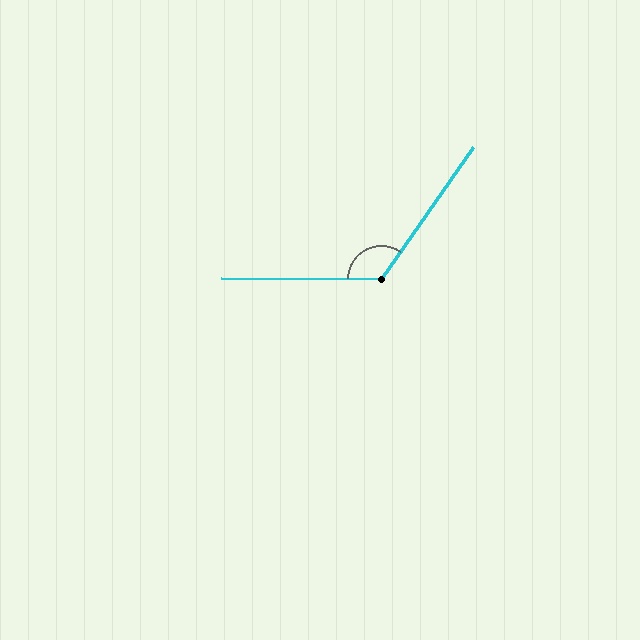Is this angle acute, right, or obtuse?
It is obtuse.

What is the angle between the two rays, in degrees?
Approximately 125 degrees.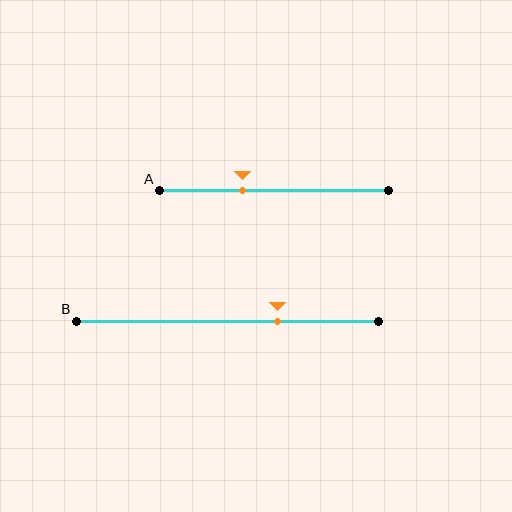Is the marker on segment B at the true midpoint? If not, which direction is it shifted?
No, the marker on segment B is shifted to the right by about 16% of the segment length.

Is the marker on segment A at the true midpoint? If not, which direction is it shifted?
No, the marker on segment A is shifted to the left by about 14% of the segment length.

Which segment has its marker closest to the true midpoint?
Segment A has its marker closest to the true midpoint.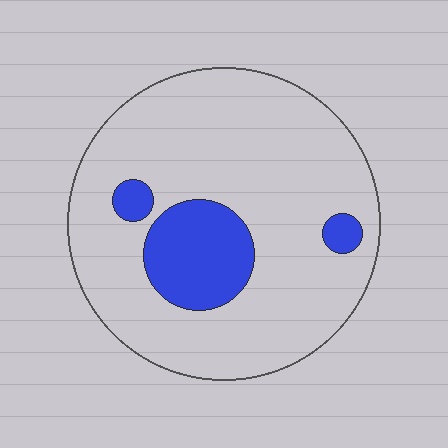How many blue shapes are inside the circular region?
3.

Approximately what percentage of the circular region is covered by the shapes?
Approximately 15%.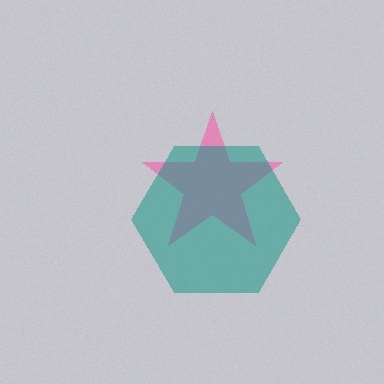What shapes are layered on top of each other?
The layered shapes are: a pink star, a teal hexagon.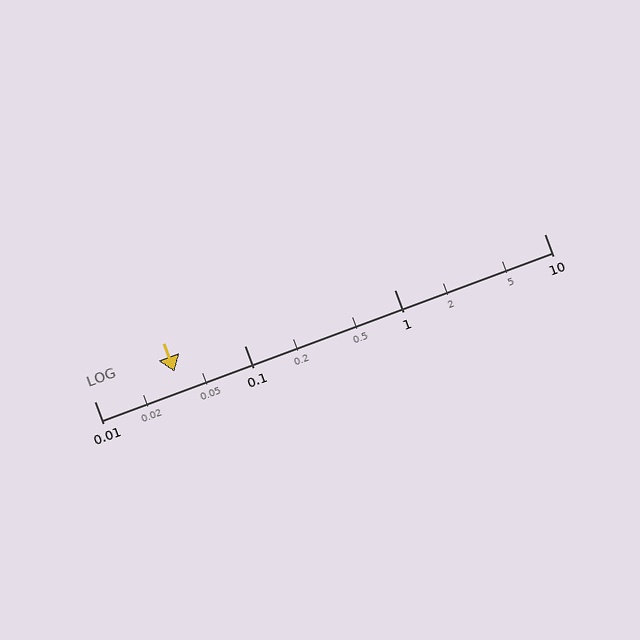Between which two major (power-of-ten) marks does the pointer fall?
The pointer is between 0.01 and 0.1.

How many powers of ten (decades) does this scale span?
The scale spans 3 decades, from 0.01 to 10.